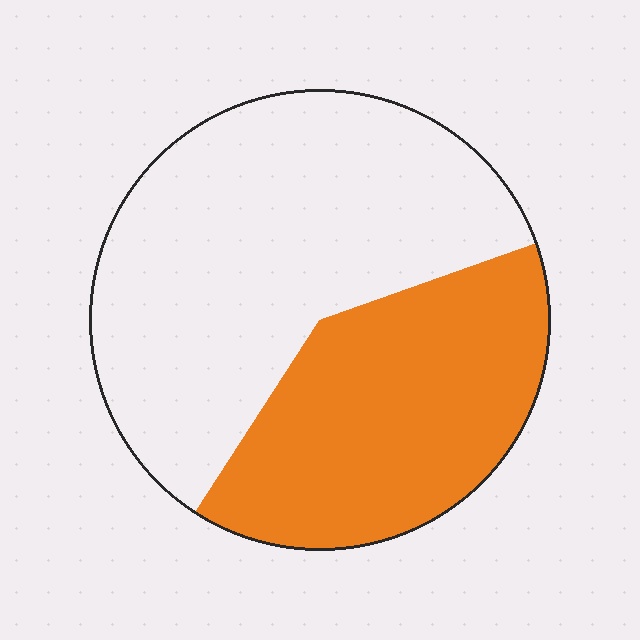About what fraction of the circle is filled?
About two fifths (2/5).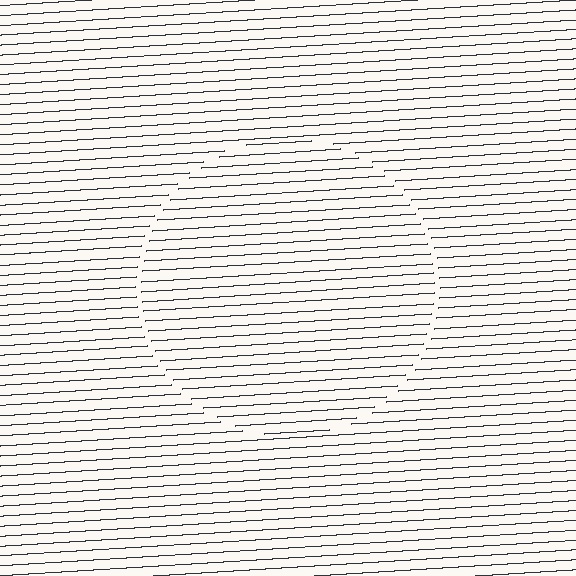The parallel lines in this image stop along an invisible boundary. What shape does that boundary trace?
An illusory circle. The interior of the shape contains the same grating, shifted by half a period — the contour is defined by the phase discontinuity where line-ends from the inner and outer gratings abut.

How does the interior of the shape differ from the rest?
The interior of the shape contains the same grating, shifted by half a period — the contour is defined by the phase discontinuity where line-ends from the inner and outer gratings abut.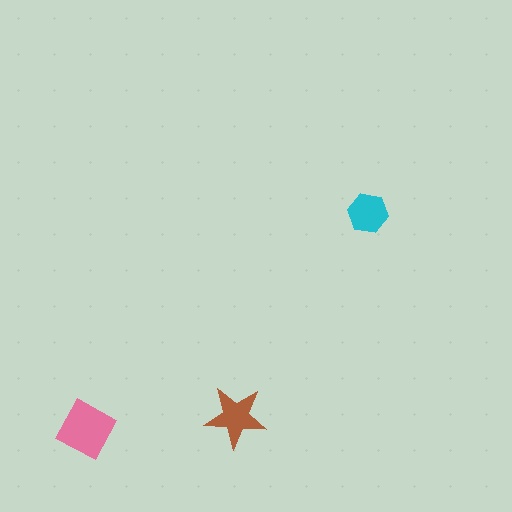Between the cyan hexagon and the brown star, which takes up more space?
The brown star.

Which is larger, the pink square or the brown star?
The pink square.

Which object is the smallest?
The cyan hexagon.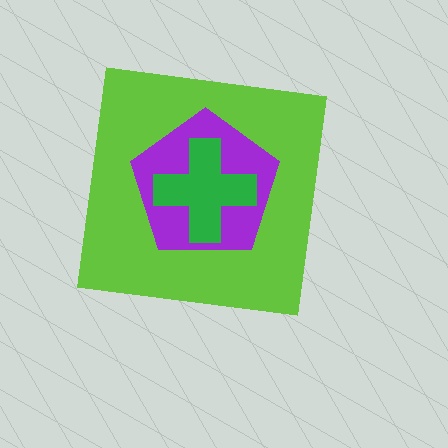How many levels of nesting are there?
3.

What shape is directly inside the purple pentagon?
The green cross.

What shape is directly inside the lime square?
The purple pentagon.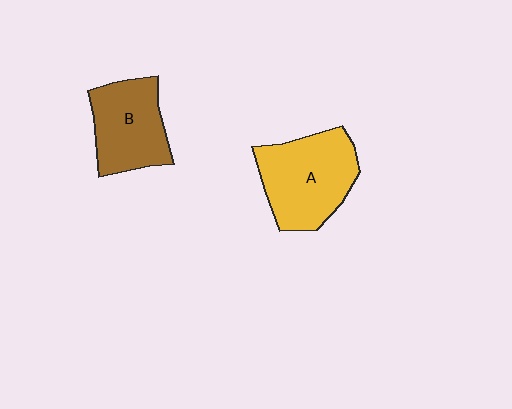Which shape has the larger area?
Shape A (yellow).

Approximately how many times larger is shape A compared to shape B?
Approximately 1.2 times.